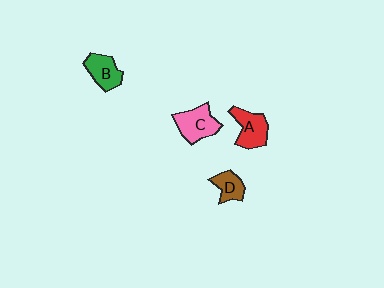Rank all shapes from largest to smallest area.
From largest to smallest: C (pink), A (red), B (green), D (brown).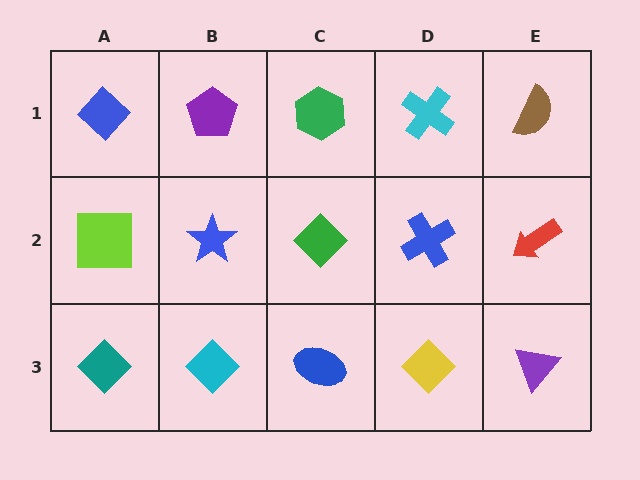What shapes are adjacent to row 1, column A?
A lime square (row 2, column A), a purple pentagon (row 1, column B).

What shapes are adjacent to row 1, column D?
A blue cross (row 2, column D), a green hexagon (row 1, column C), a brown semicircle (row 1, column E).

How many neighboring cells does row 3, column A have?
2.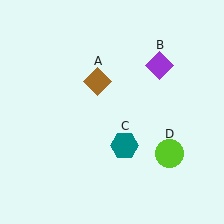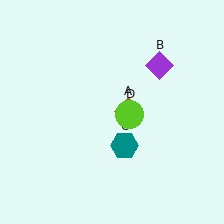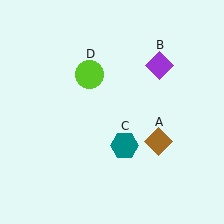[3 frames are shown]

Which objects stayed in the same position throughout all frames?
Purple diamond (object B) and teal hexagon (object C) remained stationary.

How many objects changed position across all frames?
2 objects changed position: brown diamond (object A), lime circle (object D).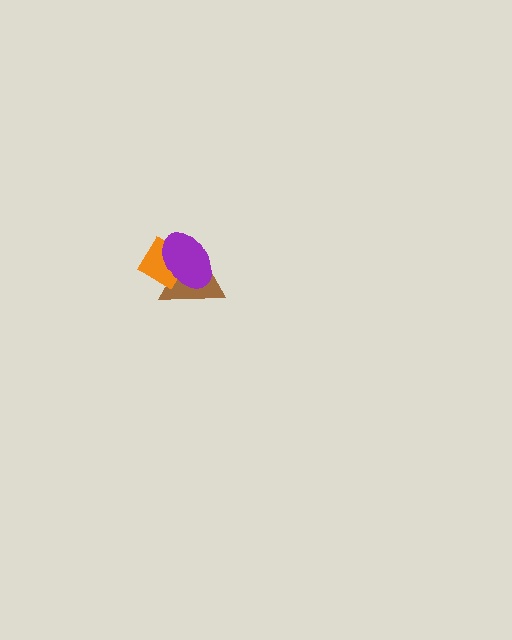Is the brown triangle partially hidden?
Yes, it is partially covered by another shape.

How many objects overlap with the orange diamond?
2 objects overlap with the orange diamond.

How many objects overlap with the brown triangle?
2 objects overlap with the brown triangle.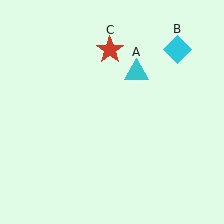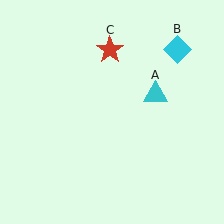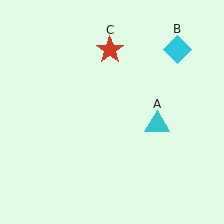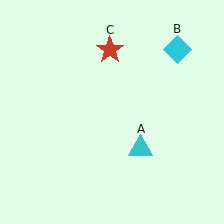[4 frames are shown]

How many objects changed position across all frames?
1 object changed position: cyan triangle (object A).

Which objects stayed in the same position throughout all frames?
Cyan diamond (object B) and red star (object C) remained stationary.